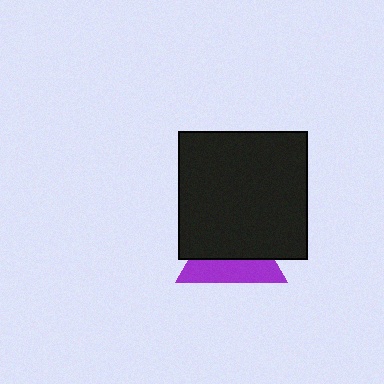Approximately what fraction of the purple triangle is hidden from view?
Roughly 57% of the purple triangle is hidden behind the black square.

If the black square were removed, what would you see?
You would see the complete purple triangle.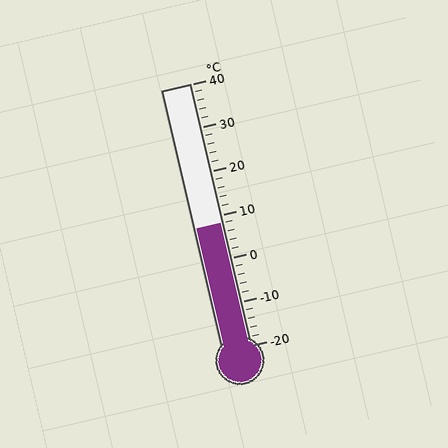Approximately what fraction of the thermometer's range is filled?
The thermometer is filled to approximately 45% of its range.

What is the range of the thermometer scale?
The thermometer scale ranges from -20°C to 40°C.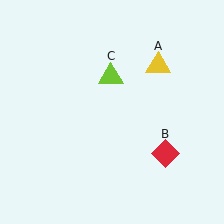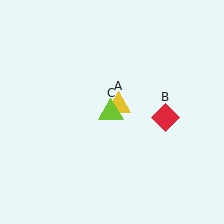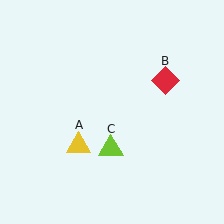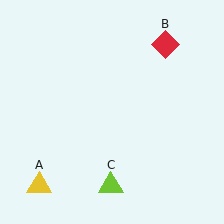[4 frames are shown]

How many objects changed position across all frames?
3 objects changed position: yellow triangle (object A), red diamond (object B), lime triangle (object C).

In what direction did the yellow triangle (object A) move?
The yellow triangle (object A) moved down and to the left.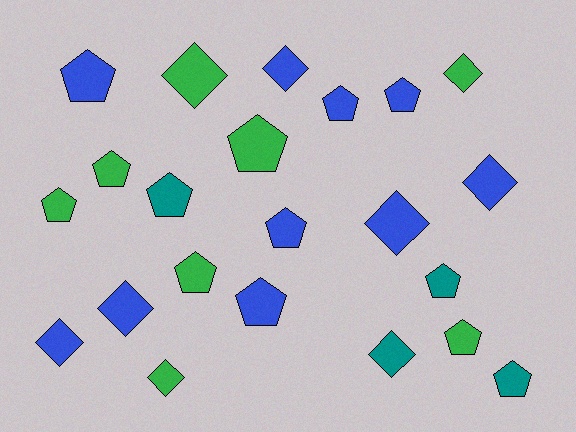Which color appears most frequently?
Blue, with 10 objects.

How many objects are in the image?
There are 22 objects.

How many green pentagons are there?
There are 5 green pentagons.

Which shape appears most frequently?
Pentagon, with 13 objects.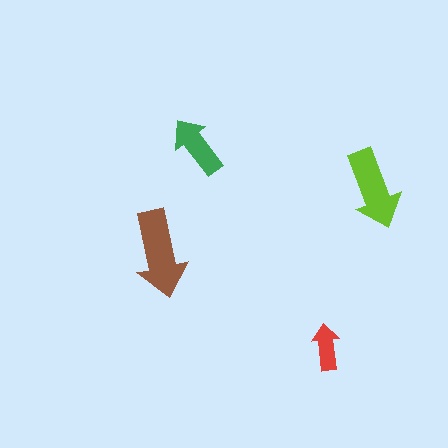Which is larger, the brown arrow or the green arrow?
The brown one.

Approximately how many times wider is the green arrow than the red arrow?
About 1.5 times wider.